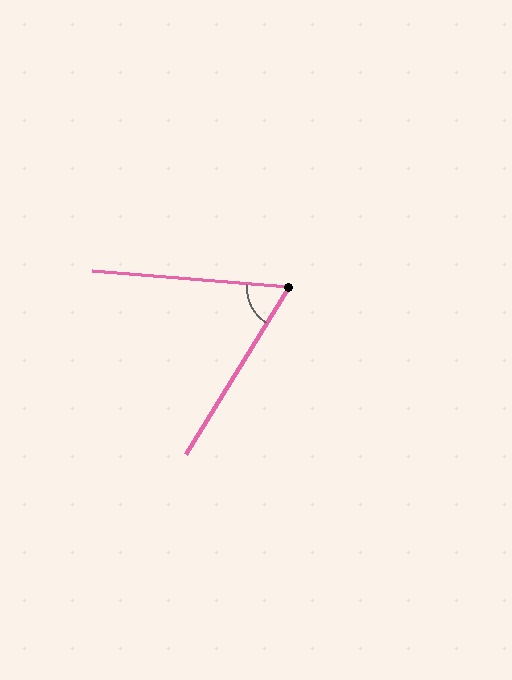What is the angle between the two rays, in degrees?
Approximately 63 degrees.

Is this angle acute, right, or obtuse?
It is acute.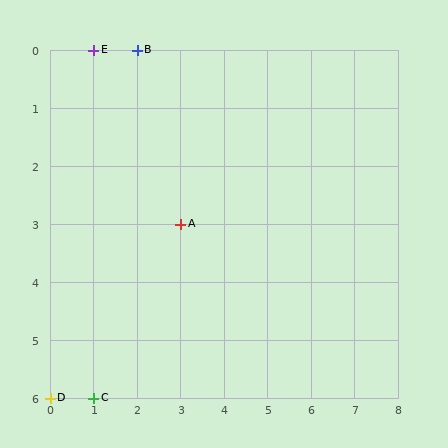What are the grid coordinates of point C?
Point C is at grid coordinates (1, 6).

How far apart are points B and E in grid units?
Points B and E are 1 column apart.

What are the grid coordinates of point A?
Point A is at grid coordinates (3, 3).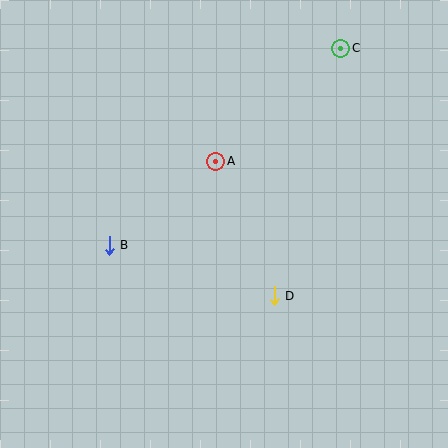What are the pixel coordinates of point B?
Point B is at (109, 245).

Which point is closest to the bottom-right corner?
Point D is closest to the bottom-right corner.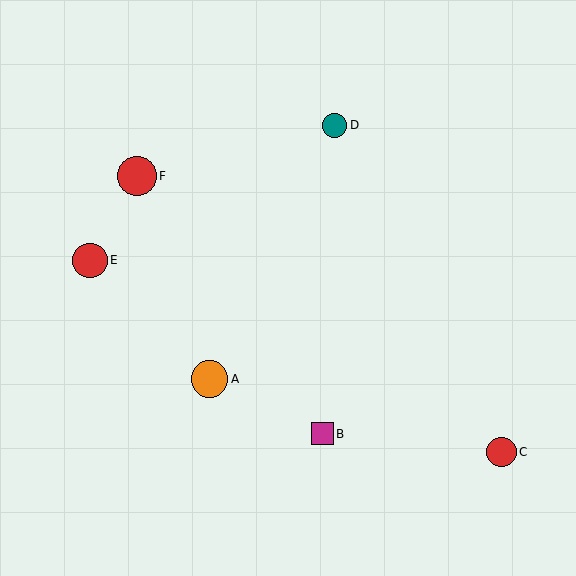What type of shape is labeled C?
Shape C is a red circle.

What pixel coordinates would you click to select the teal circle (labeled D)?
Click at (335, 125) to select the teal circle D.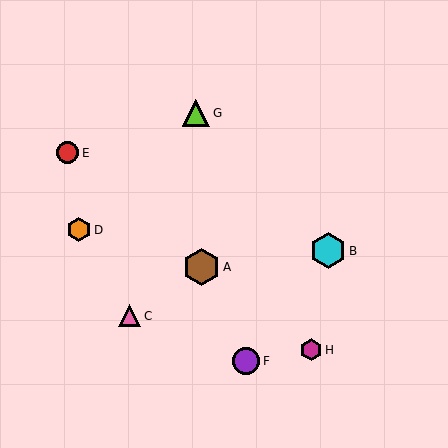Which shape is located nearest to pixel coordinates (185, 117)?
The lime triangle (labeled G) at (196, 113) is nearest to that location.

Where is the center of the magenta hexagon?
The center of the magenta hexagon is at (311, 350).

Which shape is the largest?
The brown hexagon (labeled A) is the largest.